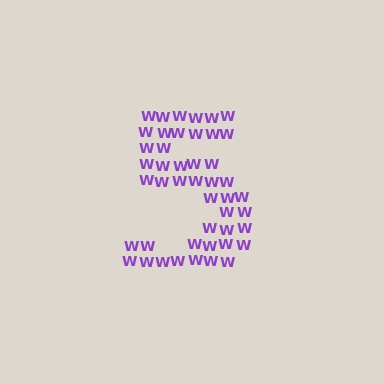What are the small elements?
The small elements are letter W's.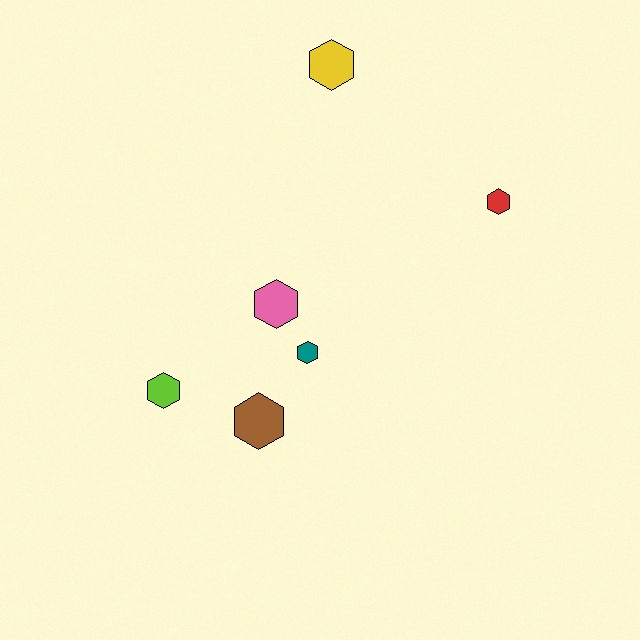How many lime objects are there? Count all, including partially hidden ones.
There is 1 lime object.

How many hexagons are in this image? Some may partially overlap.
There are 6 hexagons.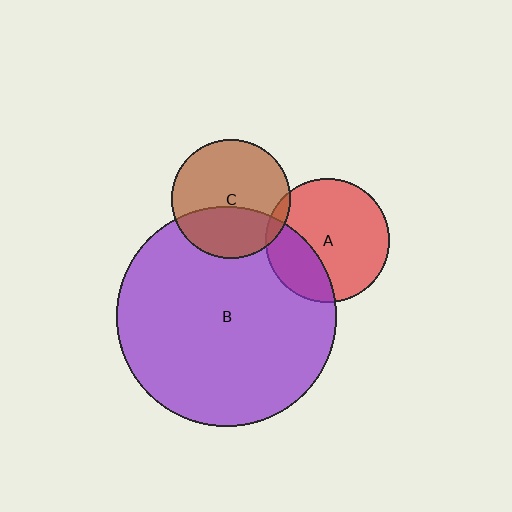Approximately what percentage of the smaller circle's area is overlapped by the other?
Approximately 5%.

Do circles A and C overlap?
Yes.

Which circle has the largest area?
Circle B (purple).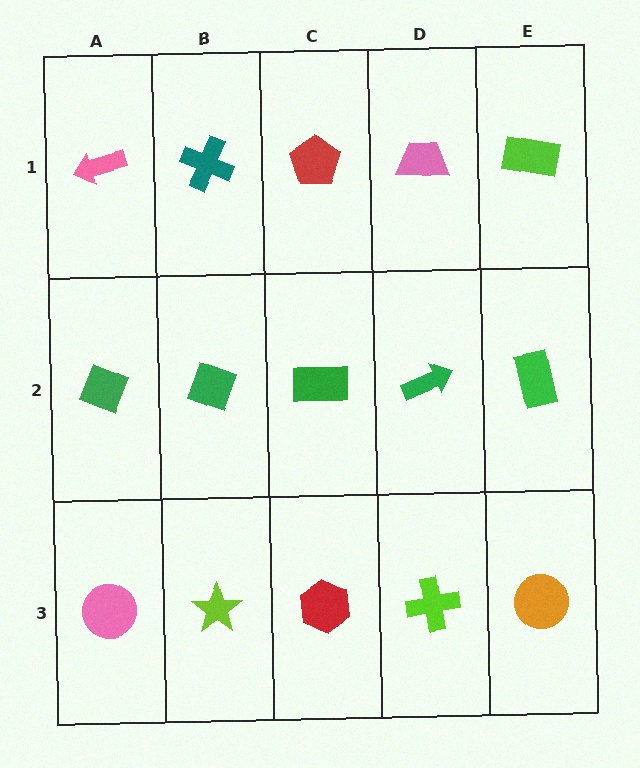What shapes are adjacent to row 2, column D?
A pink trapezoid (row 1, column D), a lime cross (row 3, column D), a green rectangle (row 2, column C), a green rectangle (row 2, column E).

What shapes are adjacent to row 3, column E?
A green rectangle (row 2, column E), a lime cross (row 3, column D).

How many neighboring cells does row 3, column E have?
2.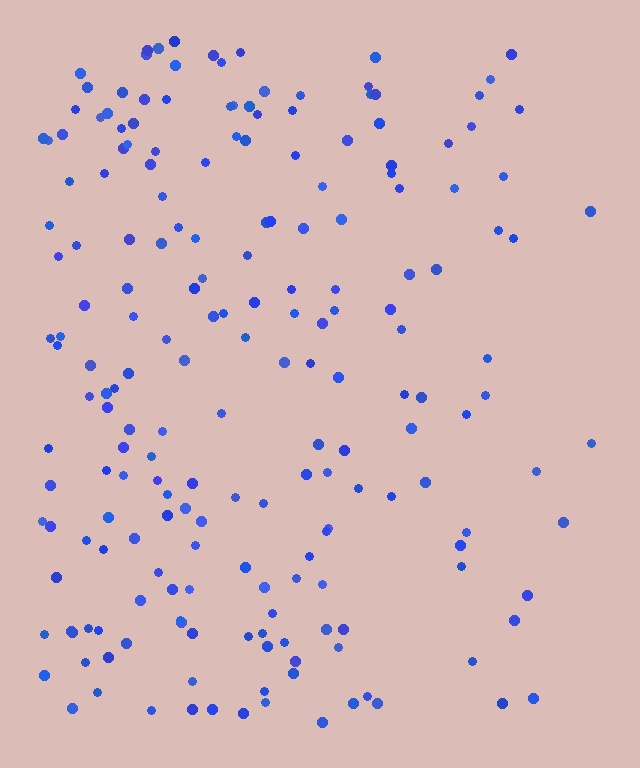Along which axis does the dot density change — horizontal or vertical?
Horizontal.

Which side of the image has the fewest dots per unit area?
The right.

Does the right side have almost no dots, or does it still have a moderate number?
Still a moderate number, just noticeably fewer than the left.